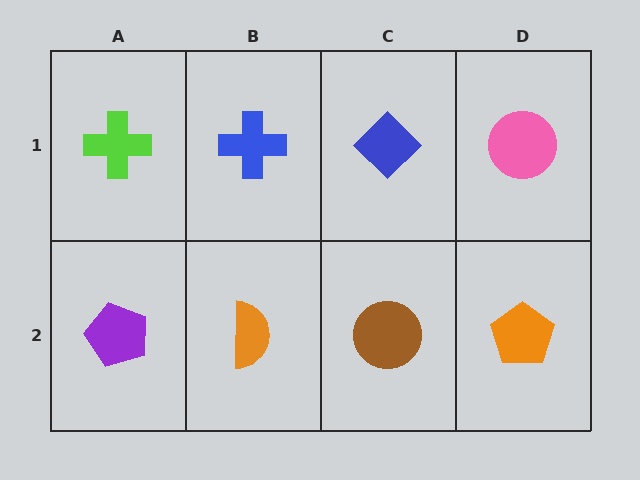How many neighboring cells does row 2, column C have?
3.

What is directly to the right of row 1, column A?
A blue cross.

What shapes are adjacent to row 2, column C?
A blue diamond (row 1, column C), an orange semicircle (row 2, column B), an orange pentagon (row 2, column D).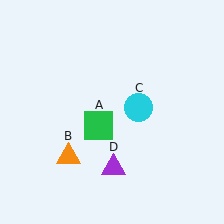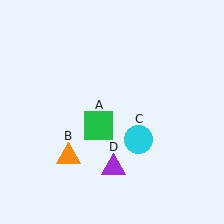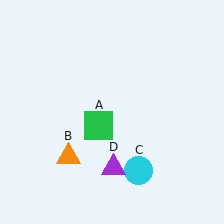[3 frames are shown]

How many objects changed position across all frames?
1 object changed position: cyan circle (object C).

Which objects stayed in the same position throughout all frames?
Green square (object A) and orange triangle (object B) and purple triangle (object D) remained stationary.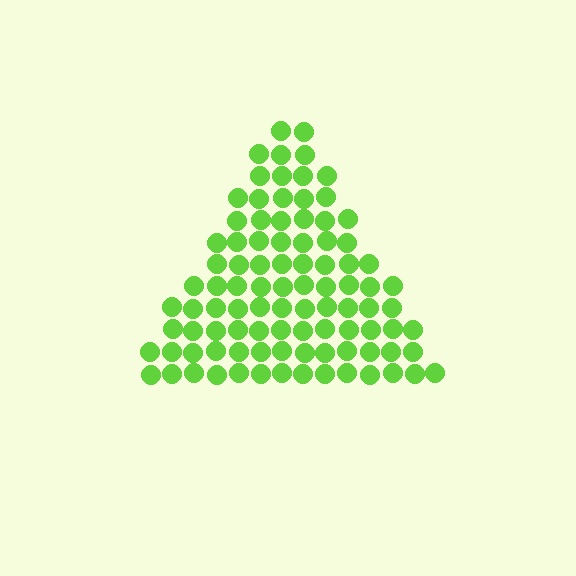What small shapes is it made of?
It is made of small circles.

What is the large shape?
The large shape is a triangle.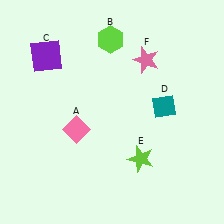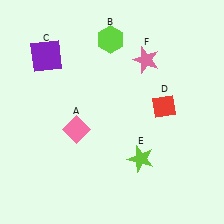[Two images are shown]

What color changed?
The diamond (D) changed from teal in Image 1 to red in Image 2.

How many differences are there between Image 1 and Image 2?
There is 1 difference between the two images.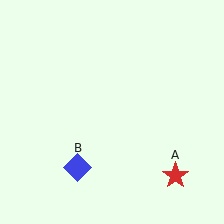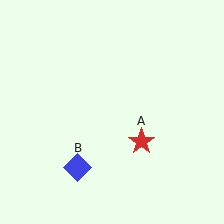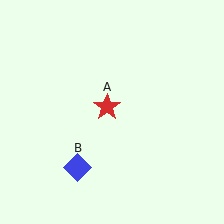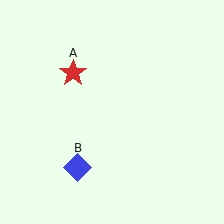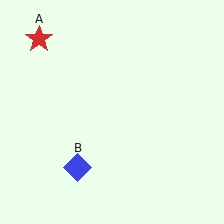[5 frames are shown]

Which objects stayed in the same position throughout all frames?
Blue diamond (object B) remained stationary.